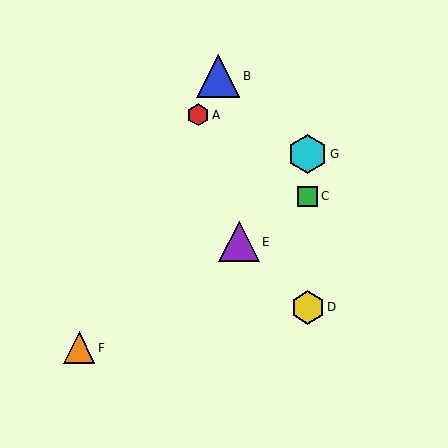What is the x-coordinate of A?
Object A is at x≈198.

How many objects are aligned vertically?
3 objects (C, D, G) are aligned vertically.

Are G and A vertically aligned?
No, G is at x≈308 and A is at x≈198.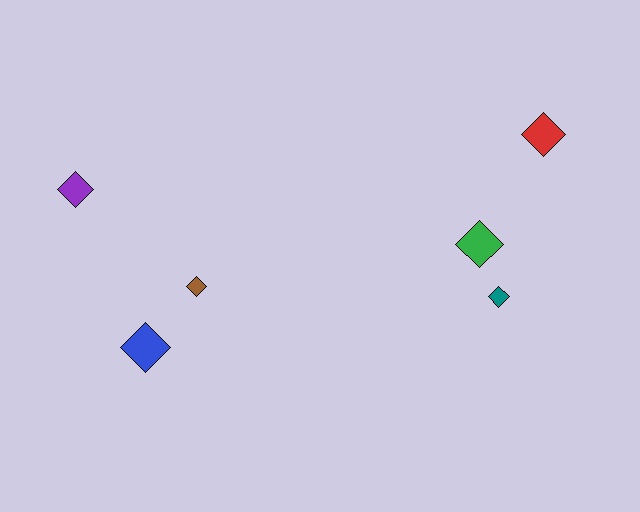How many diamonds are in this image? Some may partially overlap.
There are 6 diamonds.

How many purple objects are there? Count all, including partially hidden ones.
There is 1 purple object.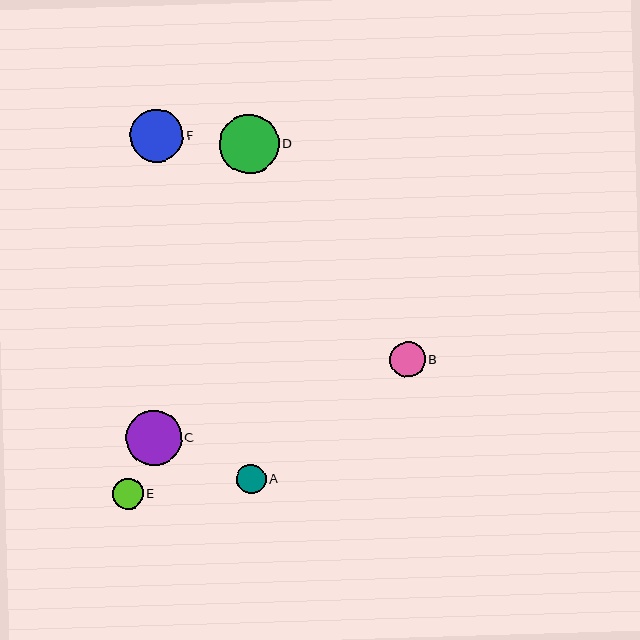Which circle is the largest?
Circle D is the largest with a size of approximately 59 pixels.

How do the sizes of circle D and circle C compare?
Circle D and circle C are approximately the same size.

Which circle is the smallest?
Circle A is the smallest with a size of approximately 29 pixels.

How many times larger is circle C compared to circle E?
Circle C is approximately 1.8 times the size of circle E.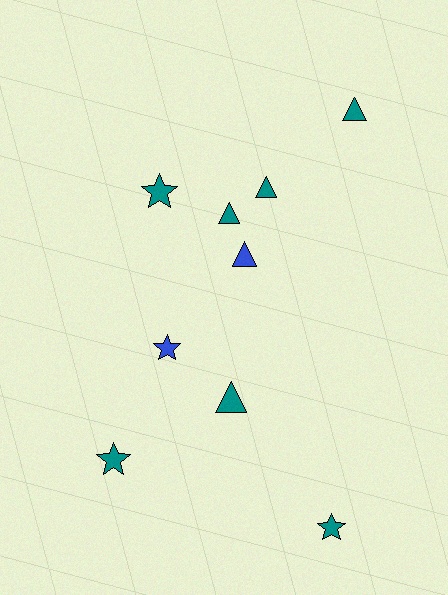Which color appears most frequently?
Teal, with 7 objects.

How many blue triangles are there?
There is 1 blue triangle.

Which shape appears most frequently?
Triangle, with 5 objects.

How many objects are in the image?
There are 9 objects.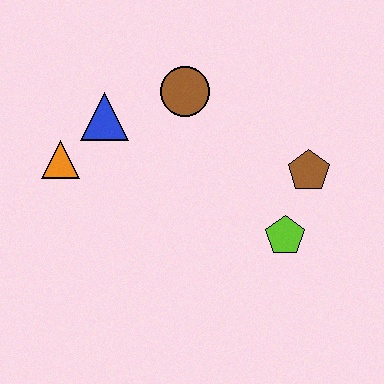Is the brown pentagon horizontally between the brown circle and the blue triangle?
No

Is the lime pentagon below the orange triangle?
Yes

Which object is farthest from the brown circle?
The lime pentagon is farthest from the brown circle.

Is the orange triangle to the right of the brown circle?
No